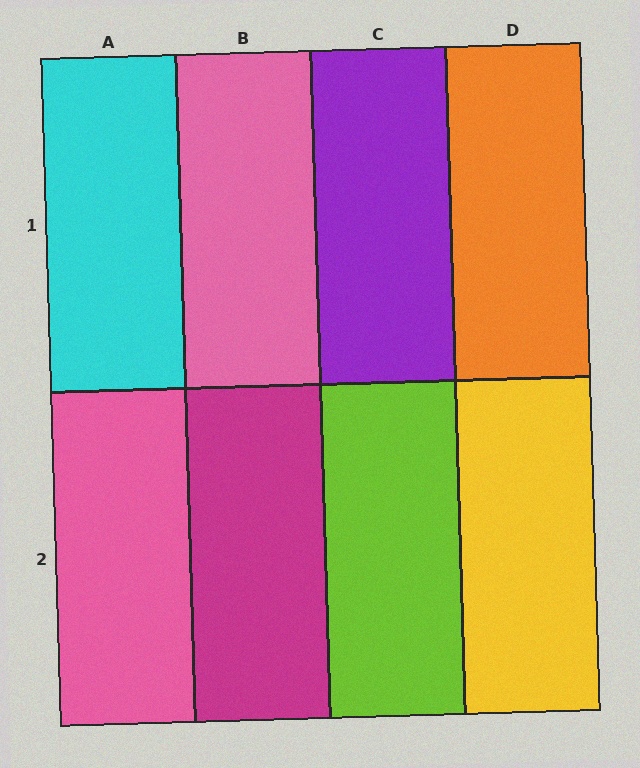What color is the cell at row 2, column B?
Magenta.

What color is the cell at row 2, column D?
Yellow.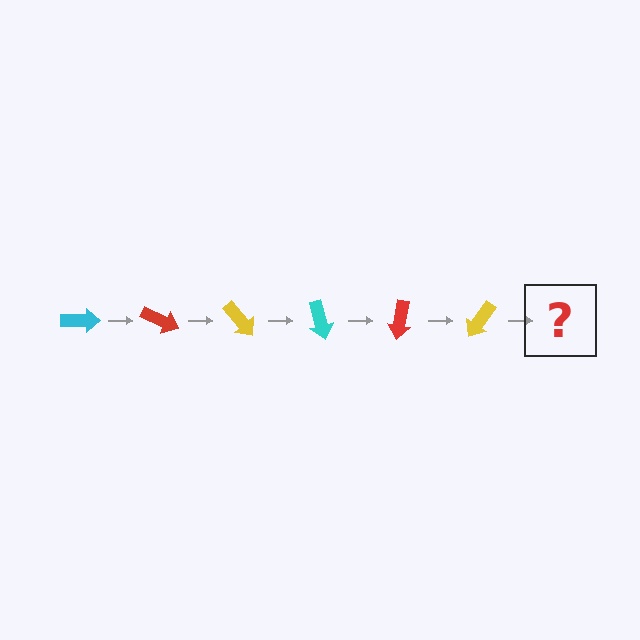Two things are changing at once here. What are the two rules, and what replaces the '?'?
The two rules are that it rotates 25 degrees each step and the color cycles through cyan, red, and yellow. The '?' should be a cyan arrow, rotated 150 degrees from the start.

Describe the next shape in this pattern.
It should be a cyan arrow, rotated 150 degrees from the start.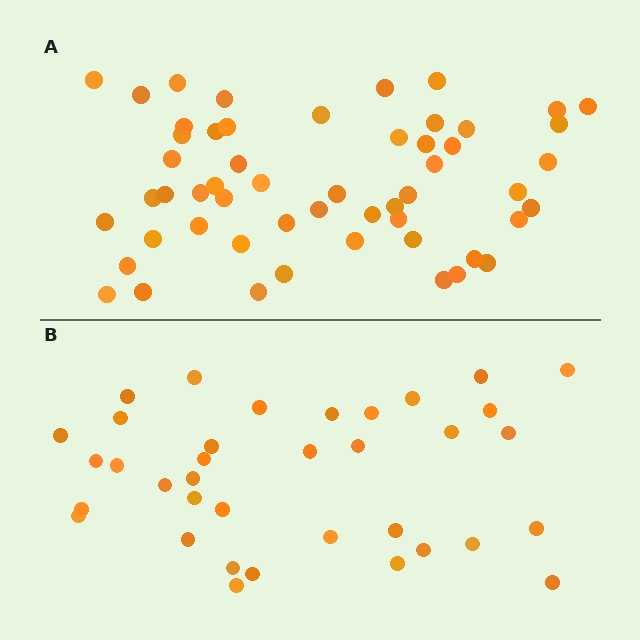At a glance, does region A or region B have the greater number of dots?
Region A (the top region) has more dots.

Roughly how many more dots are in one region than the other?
Region A has approximately 20 more dots than region B.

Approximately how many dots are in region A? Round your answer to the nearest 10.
About 50 dots. (The exact count is 54, which rounds to 50.)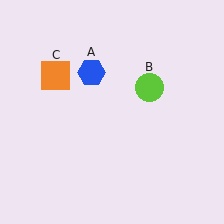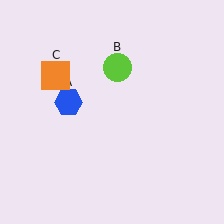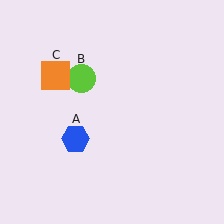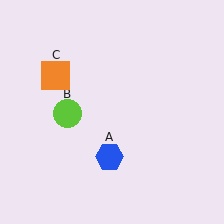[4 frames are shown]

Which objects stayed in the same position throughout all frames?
Orange square (object C) remained stationary.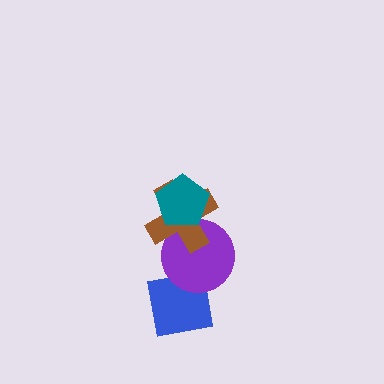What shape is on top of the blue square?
The purple circle is on top of the blue square.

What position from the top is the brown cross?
The brown cross is 2nd from the top.